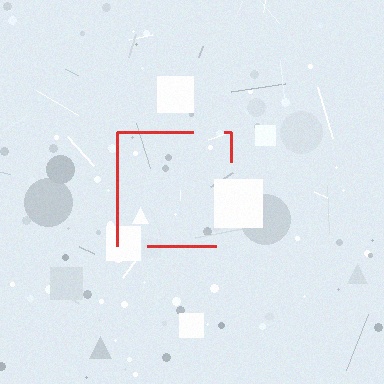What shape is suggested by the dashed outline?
The dashed outline suggests a square.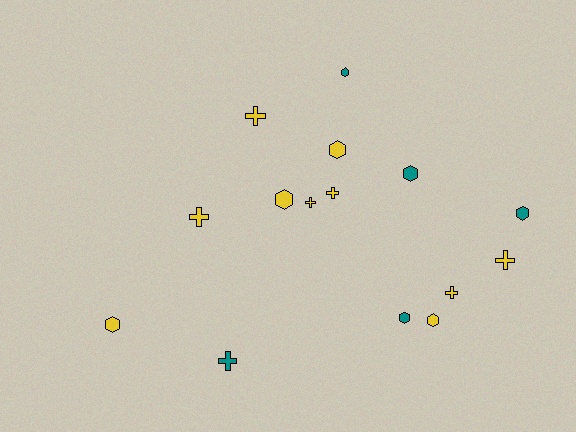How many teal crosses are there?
There is 1 teal cross.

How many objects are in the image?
There are 15 objects.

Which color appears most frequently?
Yellow, with 10 objects.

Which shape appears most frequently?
Hexagon, with 8 objects.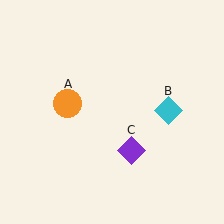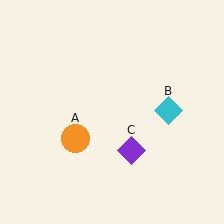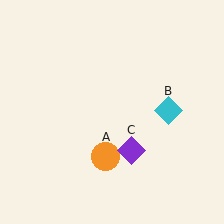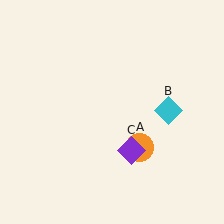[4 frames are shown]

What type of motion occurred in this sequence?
The orange circle (object A) rotated counterclockwise around the center of the scene.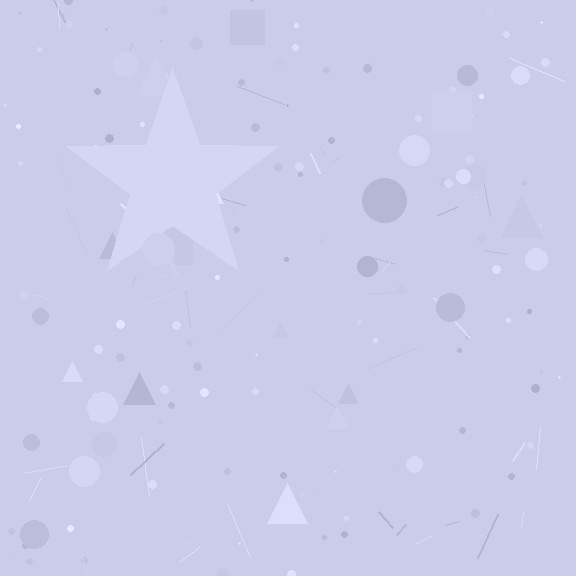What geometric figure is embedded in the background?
A star is embedded in the background.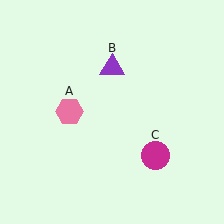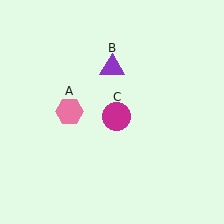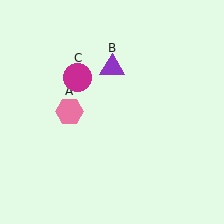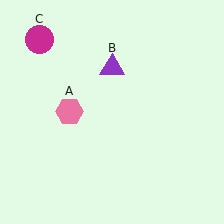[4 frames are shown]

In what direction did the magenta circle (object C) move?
The magenta circle (object C) moved up and to the left.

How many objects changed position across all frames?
1 object changed position: magenta circle (object C).